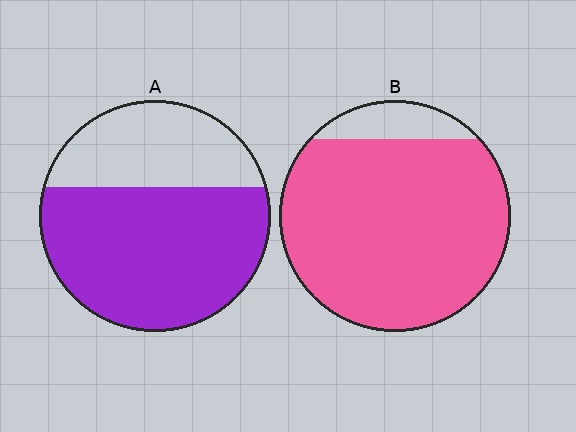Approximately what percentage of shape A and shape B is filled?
A is approximately 65% and B is approximately 90%.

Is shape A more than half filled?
Yes.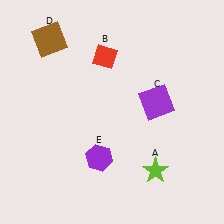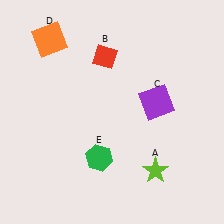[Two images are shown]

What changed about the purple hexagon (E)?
In Image 1, E is purple. In Image 2, it changed to green.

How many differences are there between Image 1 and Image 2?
There are 2 differences between the two images.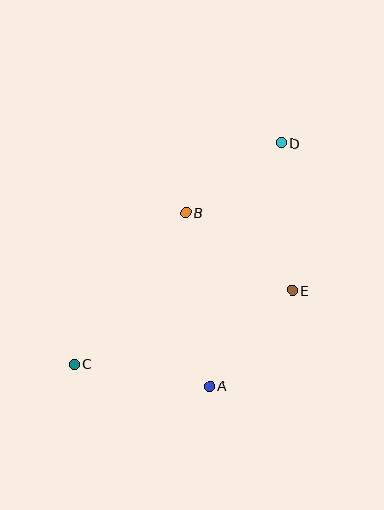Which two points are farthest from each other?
Points C and D are farthest from each other.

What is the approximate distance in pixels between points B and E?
The distance between B and E is approximately 131 pixels.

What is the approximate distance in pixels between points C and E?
The distance between C and E is approximately 230 pixels.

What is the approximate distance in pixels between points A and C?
The distance between A and C is approximately 137 pixels.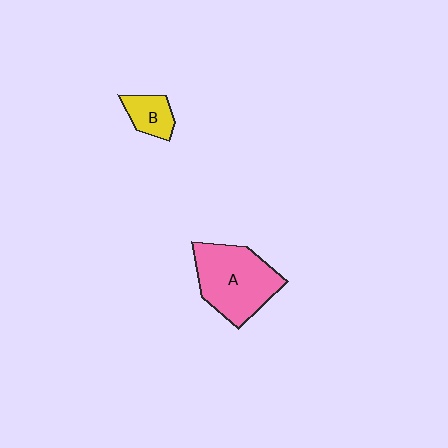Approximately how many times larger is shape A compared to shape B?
Approximately 2.9 times.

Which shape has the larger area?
Shape A (pink).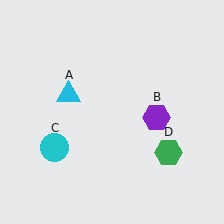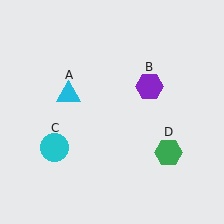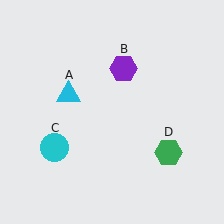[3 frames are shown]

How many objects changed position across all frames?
1 object changed position: purple hexagon (object B).